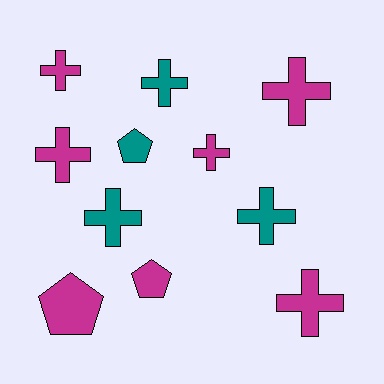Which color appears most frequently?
Magenta, with 7 objects.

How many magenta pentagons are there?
There are 2 magenta pentagons.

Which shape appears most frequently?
Cross, with 8 objects.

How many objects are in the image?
There are 11 objects.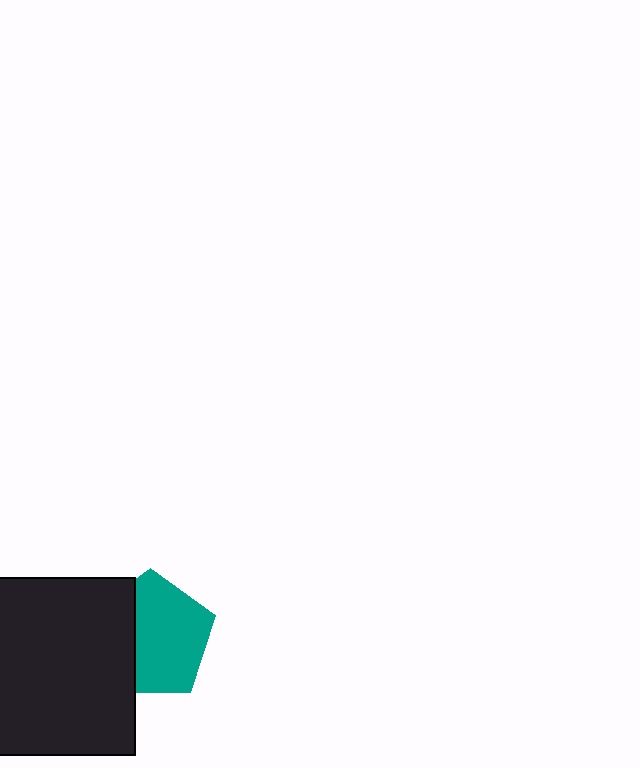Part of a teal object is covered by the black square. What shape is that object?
It is a pentagon.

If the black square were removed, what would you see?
You would see the complete teal pentagon.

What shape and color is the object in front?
The object in front is a black square.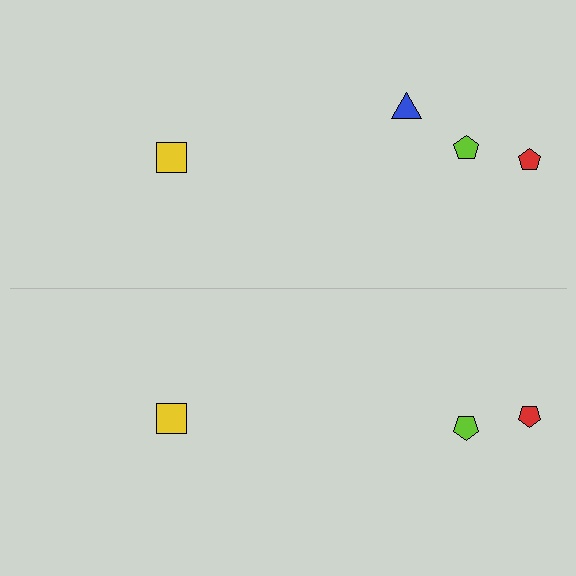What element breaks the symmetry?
A blue triangle is missing from the bottom side.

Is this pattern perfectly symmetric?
No, the pattern is not perfectly symmetric. A blue triangle is missing from the bottom side.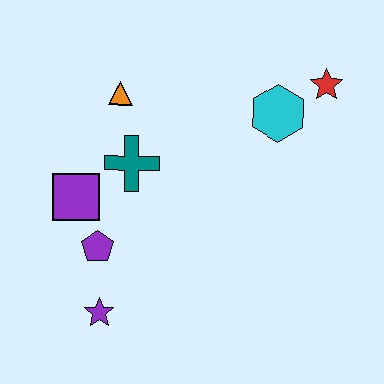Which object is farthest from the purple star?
The red star is farthest from the purple star.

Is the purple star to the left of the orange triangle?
Yes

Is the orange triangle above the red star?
No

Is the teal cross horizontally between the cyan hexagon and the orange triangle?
Yes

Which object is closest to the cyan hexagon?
The red star is closest to the cyan hexagon.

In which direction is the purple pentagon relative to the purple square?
The purple pentagon is below the purple square.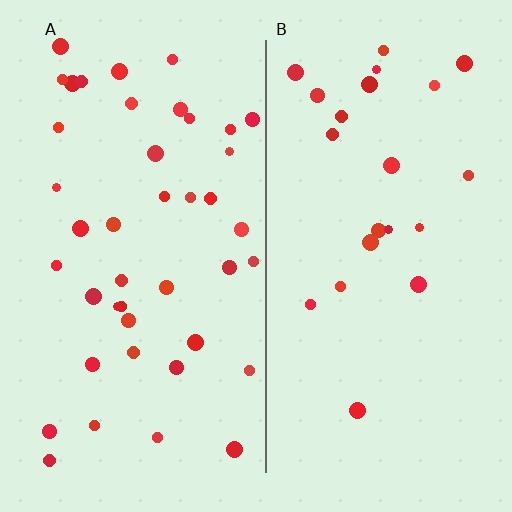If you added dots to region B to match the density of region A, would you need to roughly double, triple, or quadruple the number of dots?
Approximately double.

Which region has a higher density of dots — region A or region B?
A (the left).